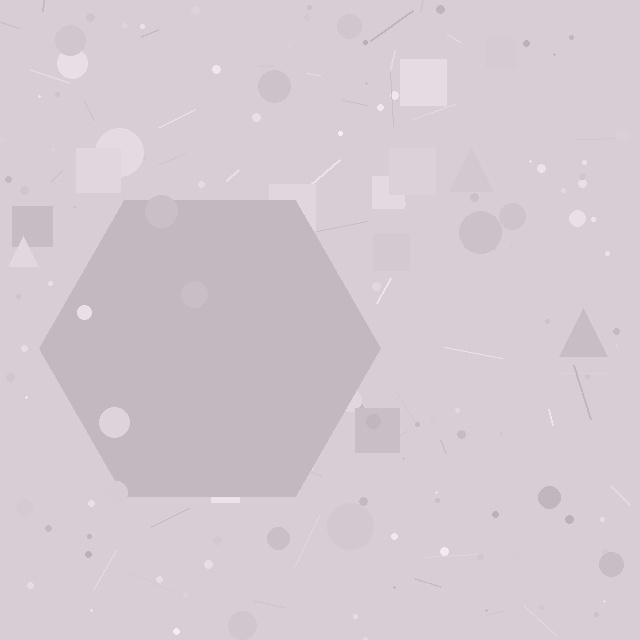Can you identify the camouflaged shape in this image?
The camouflaged shape is a hexagon.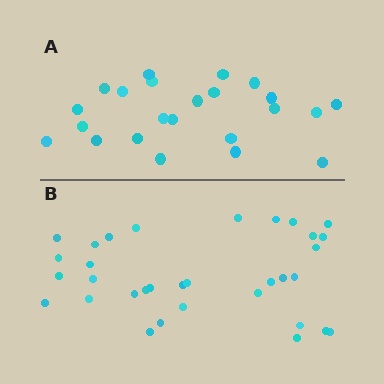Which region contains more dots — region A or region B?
Region B (the bottom region) has more dots.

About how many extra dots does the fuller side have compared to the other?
Region B has roughly 10 or so more dots than region A.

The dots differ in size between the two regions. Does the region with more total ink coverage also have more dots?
No. Region A has more total ink coverage because its dots are larger, but region B actually contains more individual dots. Total area can be misleading — the number of items is what matters here.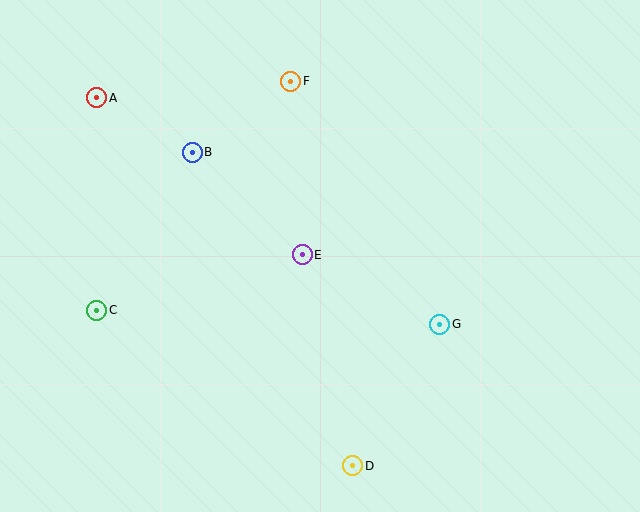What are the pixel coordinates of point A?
Point A is at (97, 98).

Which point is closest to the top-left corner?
Point A is closest to the top-left corner.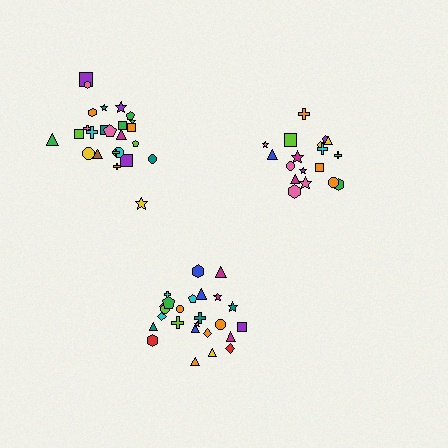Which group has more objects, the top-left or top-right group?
The top-left group.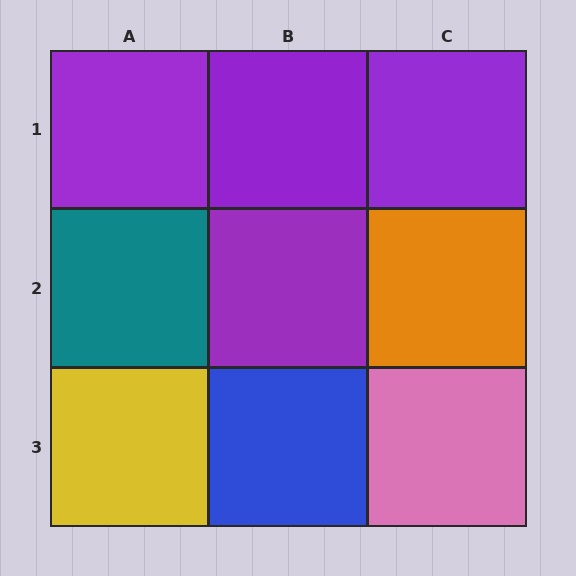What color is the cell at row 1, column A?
Purple.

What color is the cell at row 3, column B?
Blue.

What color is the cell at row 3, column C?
Pink.